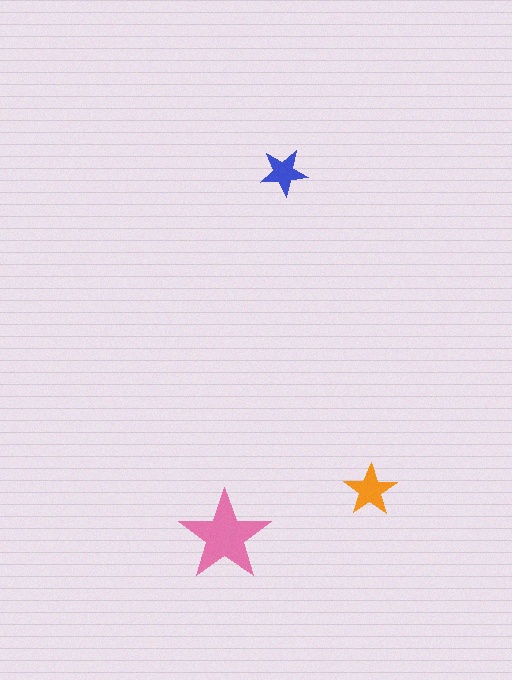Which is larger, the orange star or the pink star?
The pink one.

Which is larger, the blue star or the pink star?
The pink one.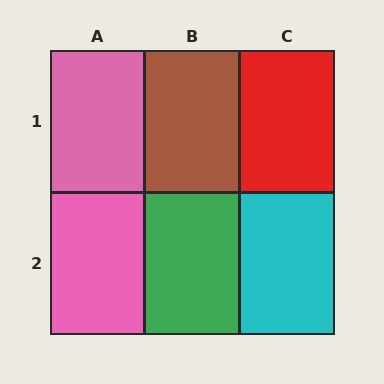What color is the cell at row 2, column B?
Green.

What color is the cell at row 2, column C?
Cyan.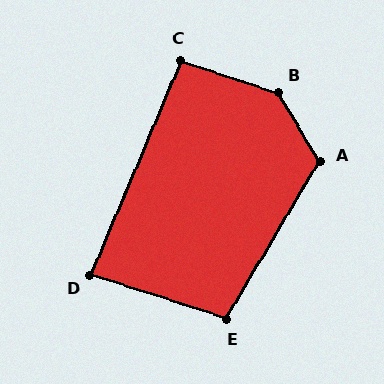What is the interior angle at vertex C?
Approximately 95 degrees (approximately right).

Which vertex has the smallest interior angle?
D, at approximately 85 degrees.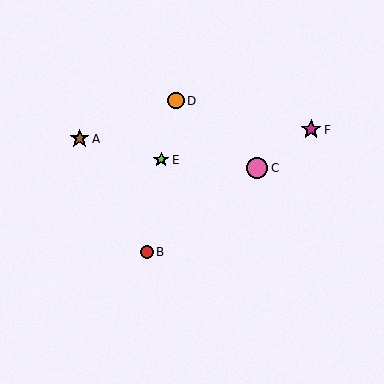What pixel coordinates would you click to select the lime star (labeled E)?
Click at (161, 160) to select the lime star E.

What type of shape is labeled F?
Shape F is a magenta star.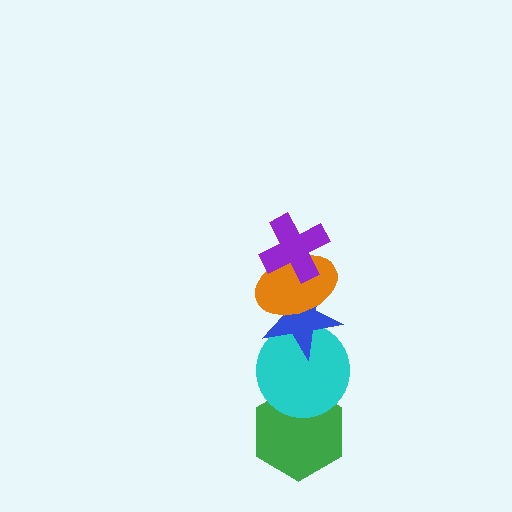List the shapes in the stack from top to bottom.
From top to bottom: the purple cross, the orange ellipse, the blue star, the cyan circle, the green hexagon.